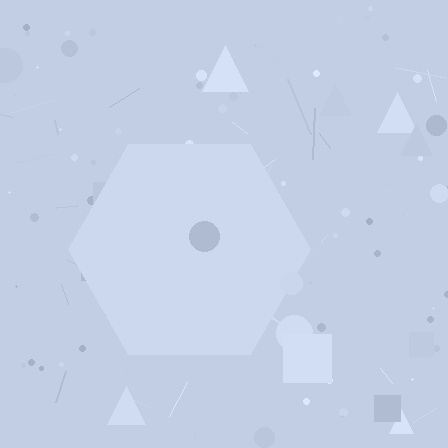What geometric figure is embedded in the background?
A hexagon is embedded in the background.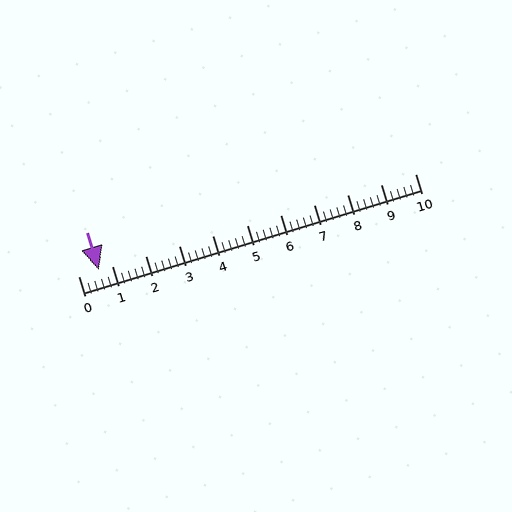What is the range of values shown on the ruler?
The ruler shows values from 0 to 10.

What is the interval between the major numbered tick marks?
The major tick marks are spaced 1 units apart.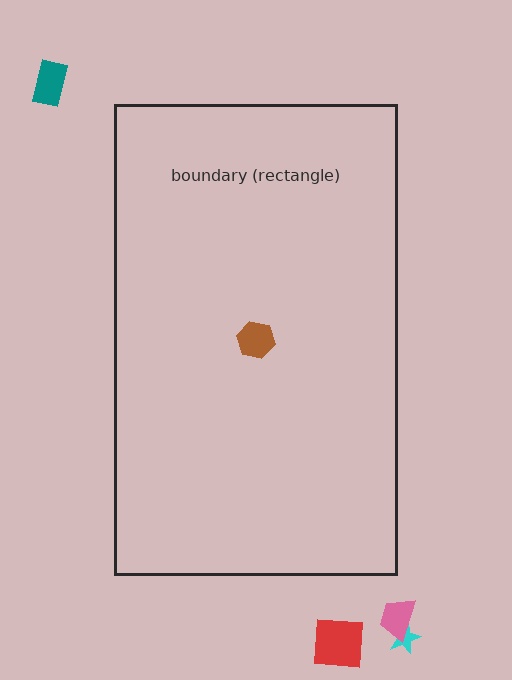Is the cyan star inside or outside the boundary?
Outside.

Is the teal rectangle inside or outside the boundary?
Outside.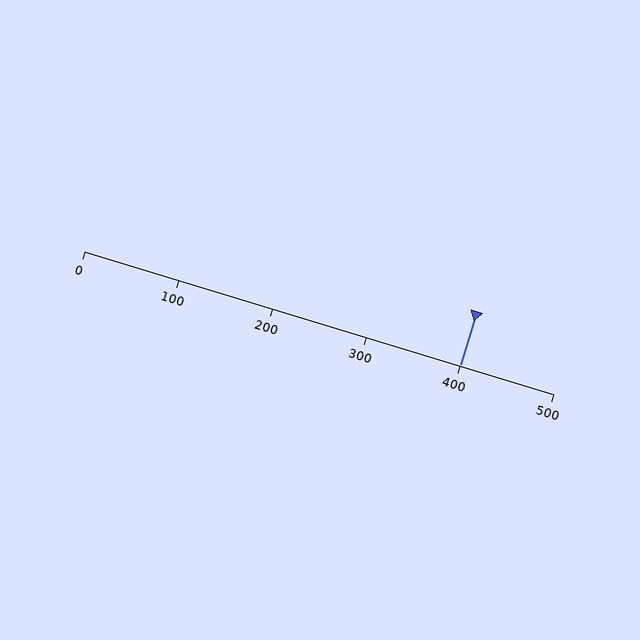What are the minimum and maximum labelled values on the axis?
The axis runs from 0 to 500.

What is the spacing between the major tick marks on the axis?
The major ticks are spaced 100 apart.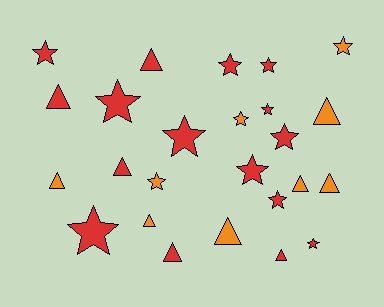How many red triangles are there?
There are 5 red triangles.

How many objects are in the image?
There are 25 objects.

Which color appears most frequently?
Red, with 16 objects.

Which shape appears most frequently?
Star, with 14 objects.